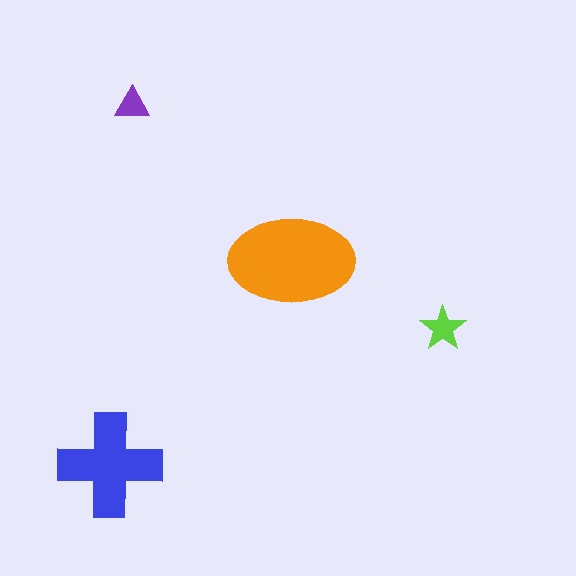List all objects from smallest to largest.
The purple triangle, the lime star, the blue cross, the orange ellipse.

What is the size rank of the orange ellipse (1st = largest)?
1st.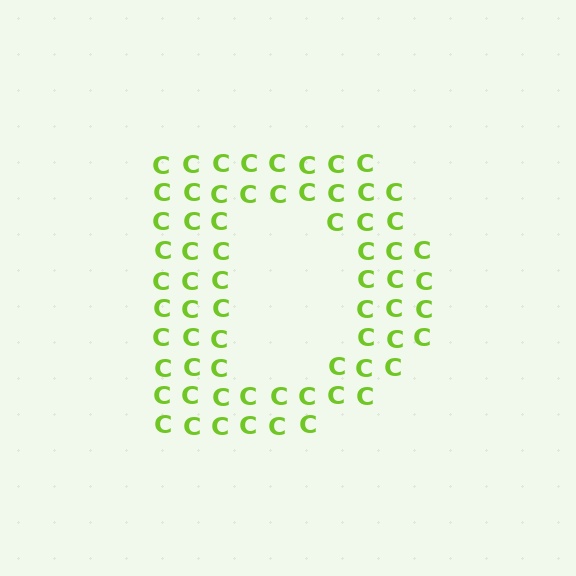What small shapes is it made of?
It is made of small letter C's.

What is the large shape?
The large shape is the letter D.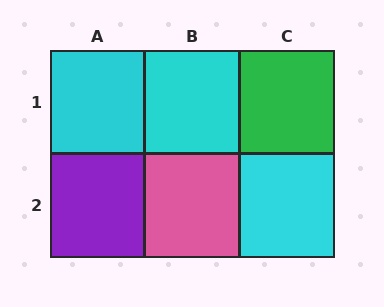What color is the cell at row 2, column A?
Purple.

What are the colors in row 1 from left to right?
Cyan, cyan, green.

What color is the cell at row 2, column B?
Pink.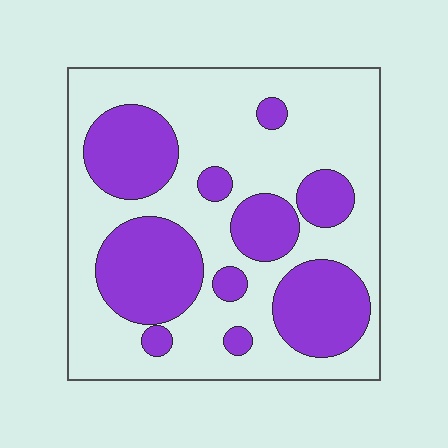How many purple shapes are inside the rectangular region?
10.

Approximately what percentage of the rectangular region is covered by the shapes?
Approximately 35%.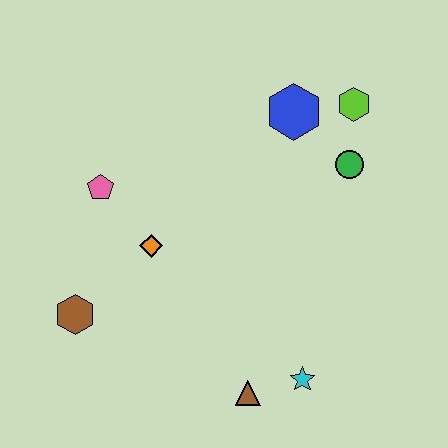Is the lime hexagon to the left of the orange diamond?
No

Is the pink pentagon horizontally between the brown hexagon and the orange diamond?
Yes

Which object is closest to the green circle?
The lime hexagon is closest to the green circle.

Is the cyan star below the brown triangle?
No